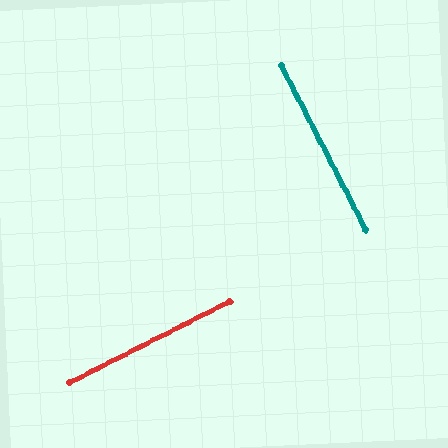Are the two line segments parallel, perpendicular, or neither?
Perpendicular — they meet at approximately 90°.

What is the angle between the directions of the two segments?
Approximately 90 degrees.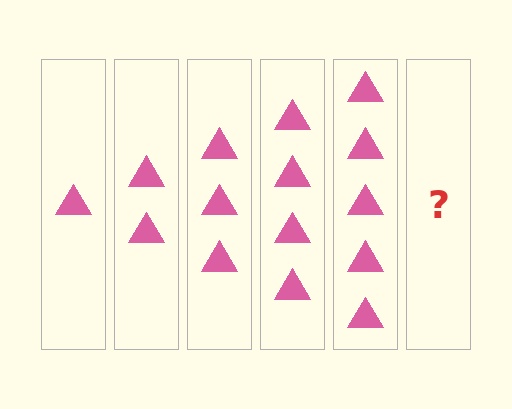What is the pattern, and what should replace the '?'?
The pattern is that each step adds one more triangle. The '?' should be 6 triangles.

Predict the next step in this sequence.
The next step is 6 triangles.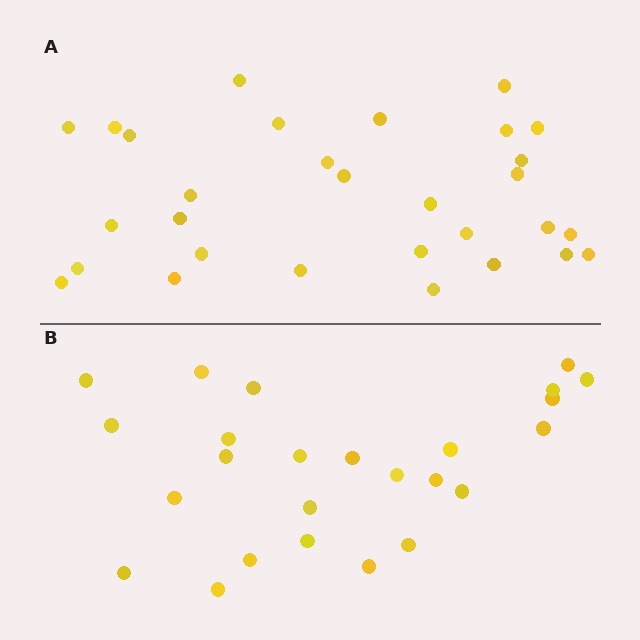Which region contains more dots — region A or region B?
Region A (the top region) has more dots.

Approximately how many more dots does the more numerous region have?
Region A has about 5 more dots than region B.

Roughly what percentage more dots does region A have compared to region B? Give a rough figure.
About 20% more.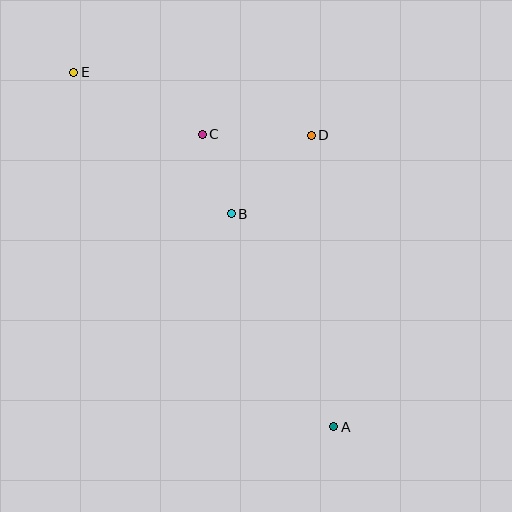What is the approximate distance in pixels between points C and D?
The distance between C and D is approximately 109 pixels.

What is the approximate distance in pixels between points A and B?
The distance between A and B is approximately 237 pixels.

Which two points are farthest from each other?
Points A and E are farthest from each other.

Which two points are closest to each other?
Points B and C are closest to each other.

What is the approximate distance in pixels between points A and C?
The distance between A and C is approximately 321 pixels.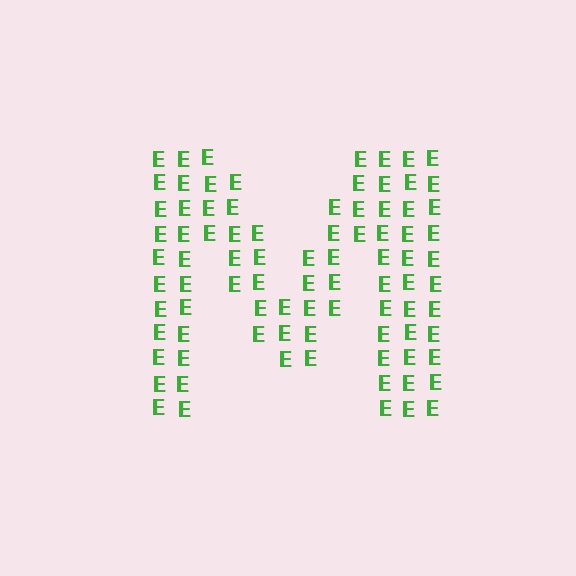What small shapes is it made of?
It is made of small letter E's.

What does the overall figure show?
The overall figure shows the letter M.